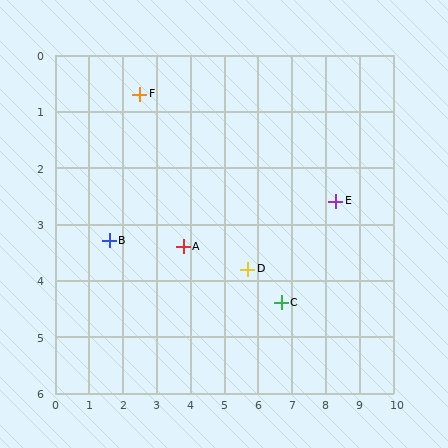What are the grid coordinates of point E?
Point E is at approximately (8.3, 2.6).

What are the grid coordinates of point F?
Point F is at approximately (2.5, 0.7).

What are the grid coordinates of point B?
Point B is at approximately (1.6, 3.3).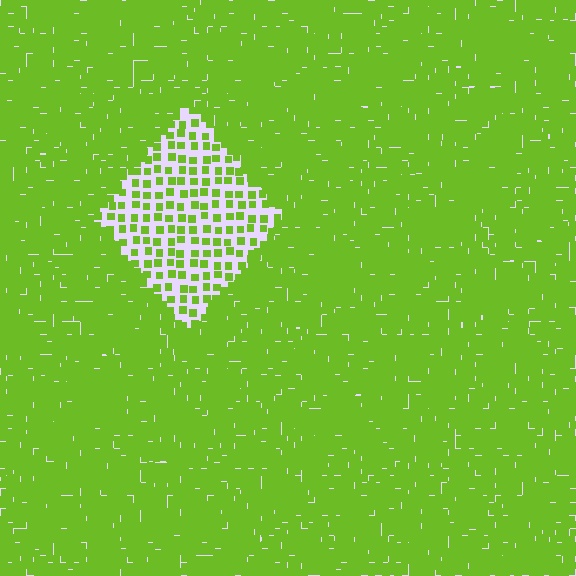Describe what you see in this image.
The image contains small lime elements arranged at two different densities. A diamond-shaped region is visible where the elements are less densely packed than the surrounding area.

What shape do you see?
I see a diamond.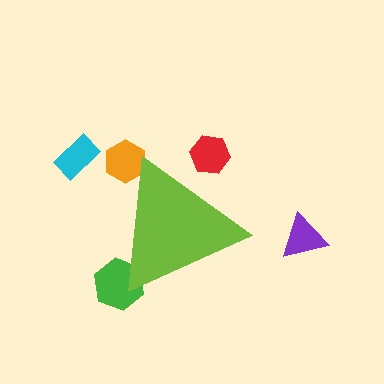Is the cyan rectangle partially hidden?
No, the cyan rectangle is fully visible.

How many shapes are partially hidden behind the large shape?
3 shapes are partially hidden.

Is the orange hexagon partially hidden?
Yes, the orange hexagon is partially hidden behind the lime triangle.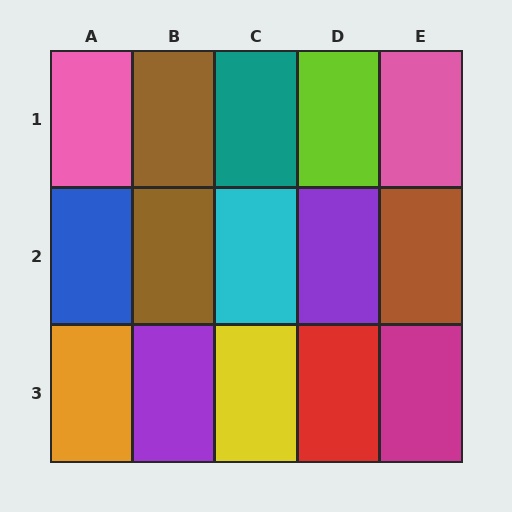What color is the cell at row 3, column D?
Red.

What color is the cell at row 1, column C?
Teal.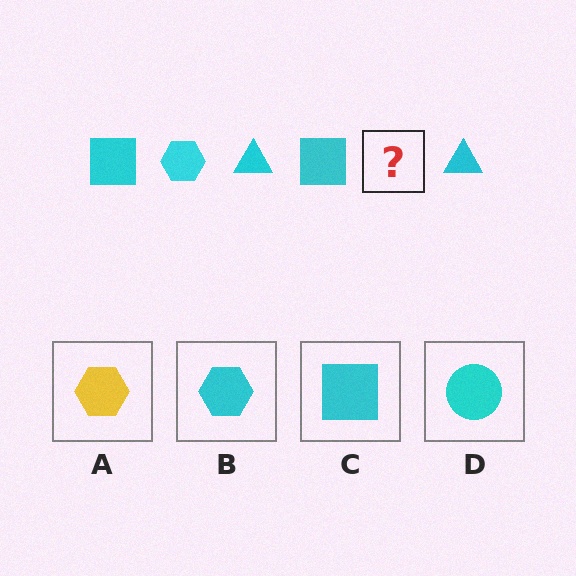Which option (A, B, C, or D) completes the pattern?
B.